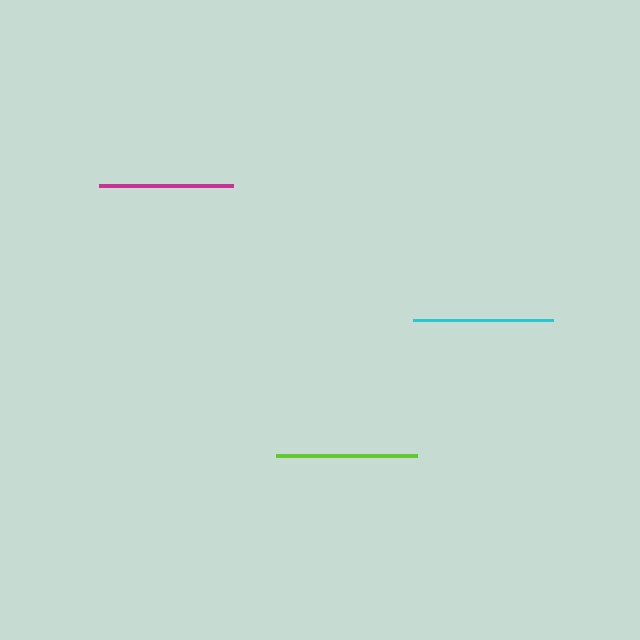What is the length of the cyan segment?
The cyan segment is approximately 140 pixels long.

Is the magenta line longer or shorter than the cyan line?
The cyan line is longer than the magenta line.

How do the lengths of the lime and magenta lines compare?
The lime and magenta lines are approximately the same length.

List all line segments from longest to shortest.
From longest to shortest: lime, cyan, magenta.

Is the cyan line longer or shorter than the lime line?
The lime line is longer than the cyan line.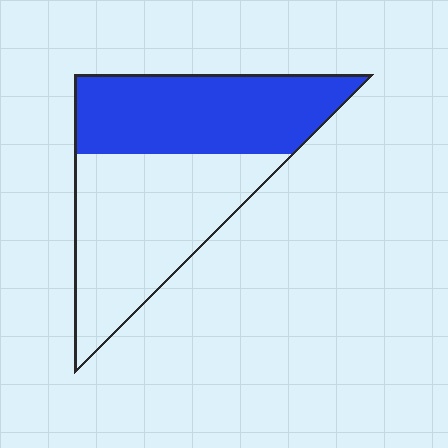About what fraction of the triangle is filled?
About one half (1/2).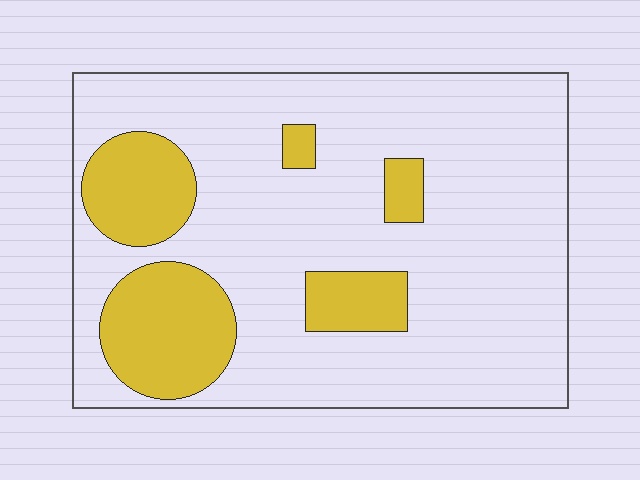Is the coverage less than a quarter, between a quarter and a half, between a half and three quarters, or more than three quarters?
Less than a quarter.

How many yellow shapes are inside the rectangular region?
5.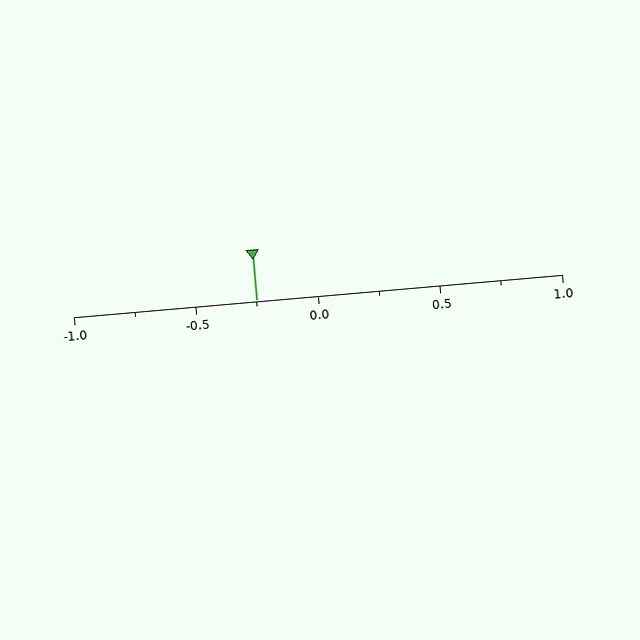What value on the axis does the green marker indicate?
The marker indicates approximately -0.25.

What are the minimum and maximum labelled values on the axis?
The axis runs from -1.0 to 1.0.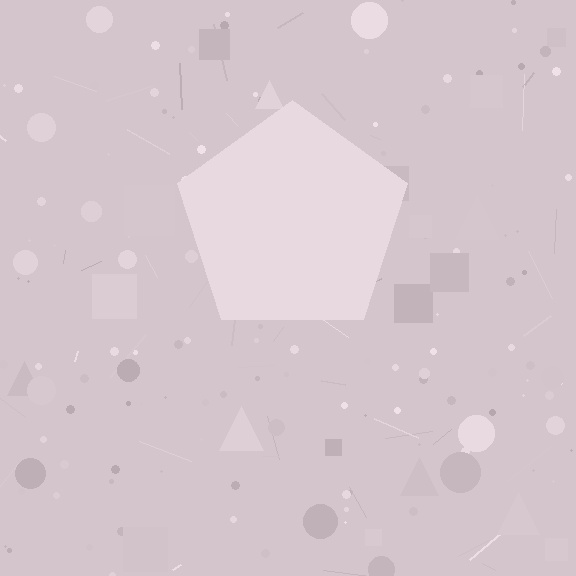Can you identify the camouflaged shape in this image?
The camouflaged shape is a pentagon.